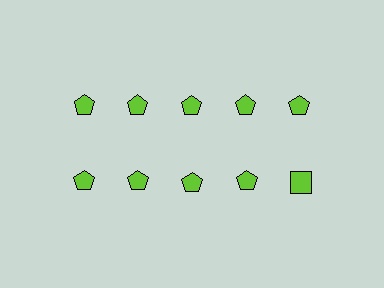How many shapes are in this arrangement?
There are 10 shapes arranged in a grid pattern.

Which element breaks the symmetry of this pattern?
The lime square in the second row, rightmost column breaks the symmetry. All other shapes are lime pentagons.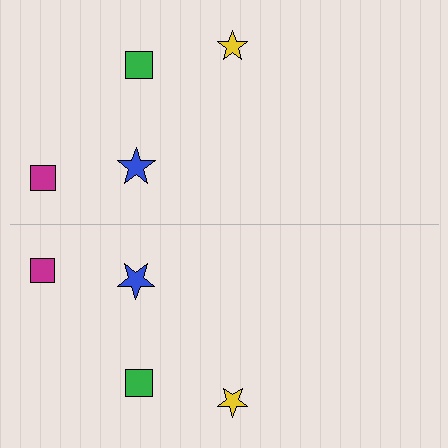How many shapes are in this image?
There are 8 shapes in this image.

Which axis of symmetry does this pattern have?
The pattern has a horizontal axis of symmetry running through the center of the image.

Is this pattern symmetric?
Yes, this pattern has bilateral (reflection) symmetry.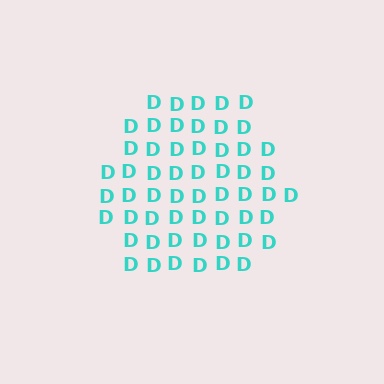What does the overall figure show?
The overall figure shows a hexagon.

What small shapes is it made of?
It is made of small letter D's.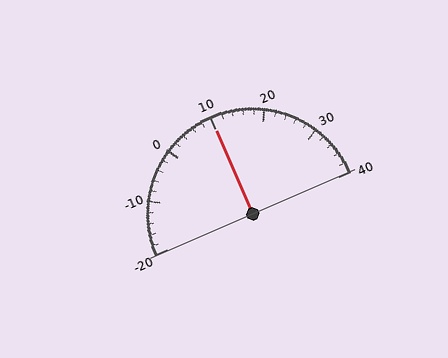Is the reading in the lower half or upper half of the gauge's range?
The reading is in the upper half of the range (-20 to 40).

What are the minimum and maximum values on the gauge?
The gauge ranges from -20 to 40.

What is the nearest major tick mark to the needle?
The nearest major tick mark is 10.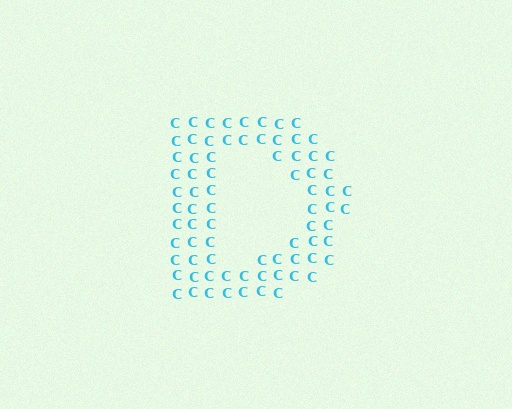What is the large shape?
The large shape is the letter D.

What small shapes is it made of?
It is made of small letter C's.